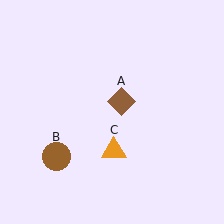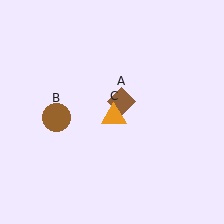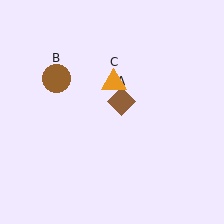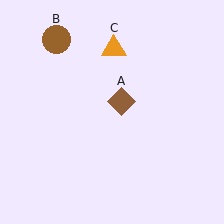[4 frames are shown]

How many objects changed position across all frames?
2 objects changed position: brown circle (object B), orange triangle (object C).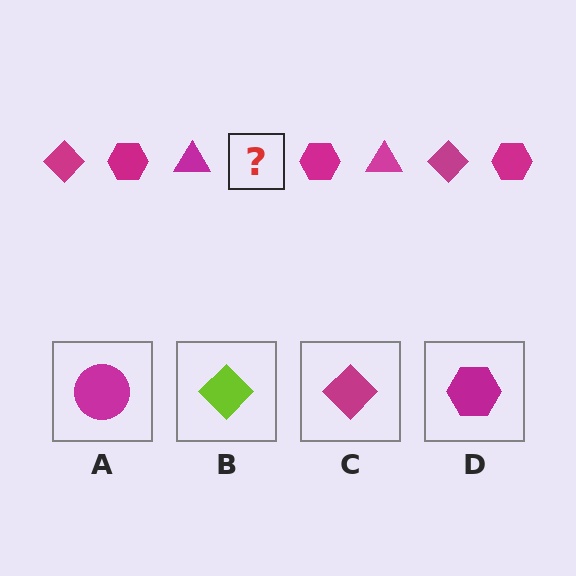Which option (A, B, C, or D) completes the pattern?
C.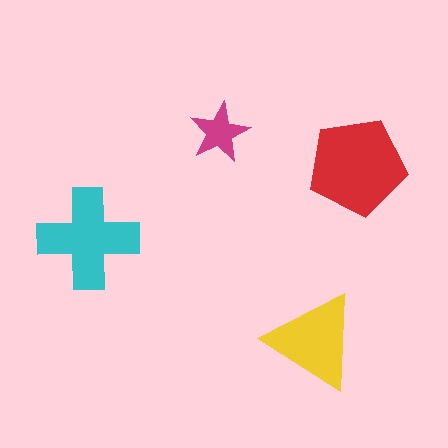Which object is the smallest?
The magenta star.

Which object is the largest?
The red pentagon.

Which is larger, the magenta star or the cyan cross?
The cyan cross.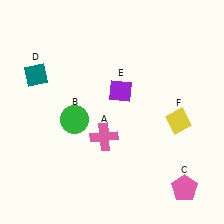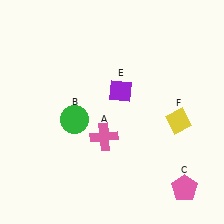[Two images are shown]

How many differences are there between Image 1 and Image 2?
There is 1 difference between the two images.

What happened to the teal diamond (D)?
The teal diamond (D) was removed in Image 2. It was in the top-left area of Image 1.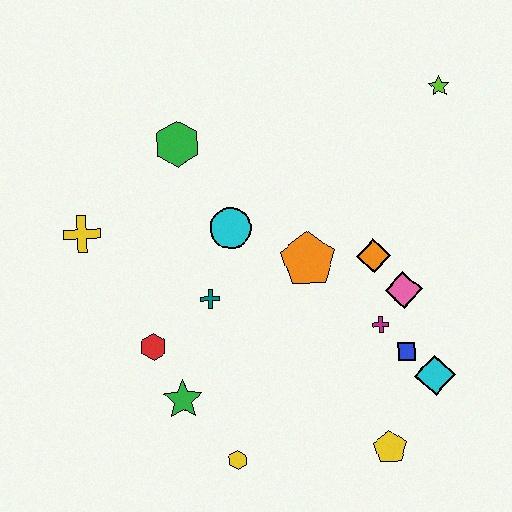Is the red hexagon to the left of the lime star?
Yes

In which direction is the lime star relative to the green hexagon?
The lime star is to the right of the green hexagon.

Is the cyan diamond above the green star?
Yes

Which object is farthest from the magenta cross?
The yellow cross is farthest from the magenta cross.